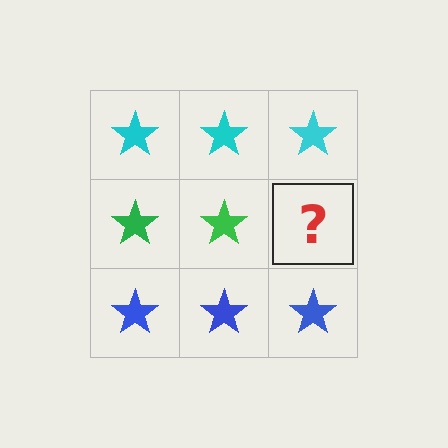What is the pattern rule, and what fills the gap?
The rule is that each row has a consistent color. The gap should be filled with a green star.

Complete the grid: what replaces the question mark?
The question mark should be replaced with a green star.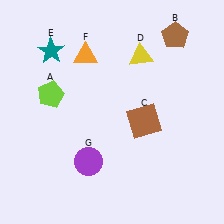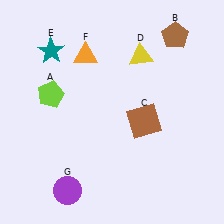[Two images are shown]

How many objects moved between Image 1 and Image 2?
1 object moved between the two images.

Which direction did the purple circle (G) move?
The purple circle (G) moved down.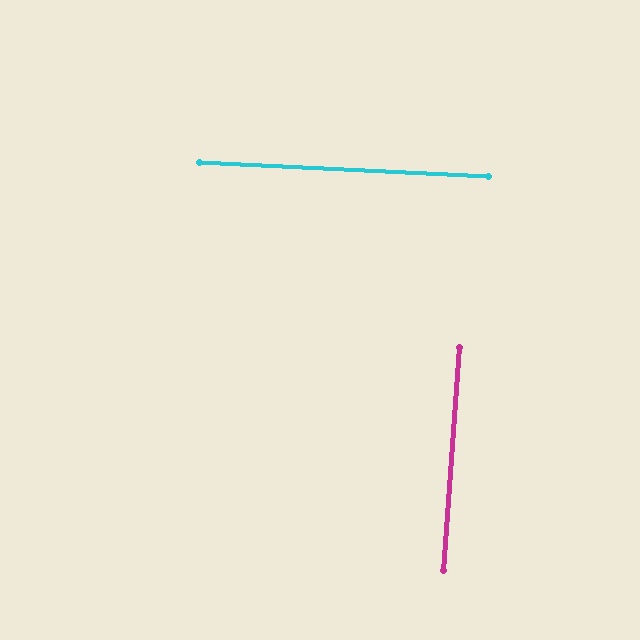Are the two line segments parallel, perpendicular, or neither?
Perpendicular — they meet at approximately 89°.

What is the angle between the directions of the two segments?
Approximately 89 degrees.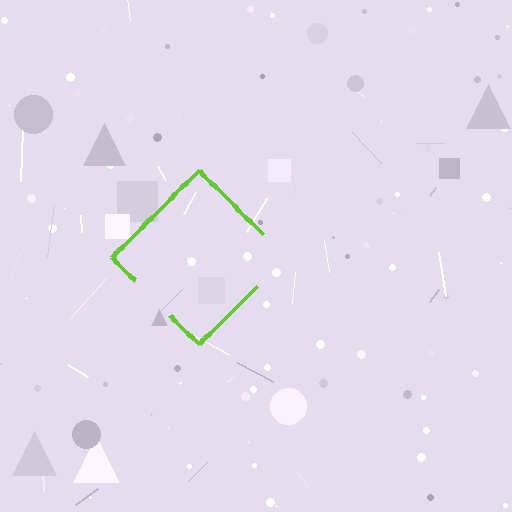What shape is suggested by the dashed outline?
The dashed outline suggests a diamond.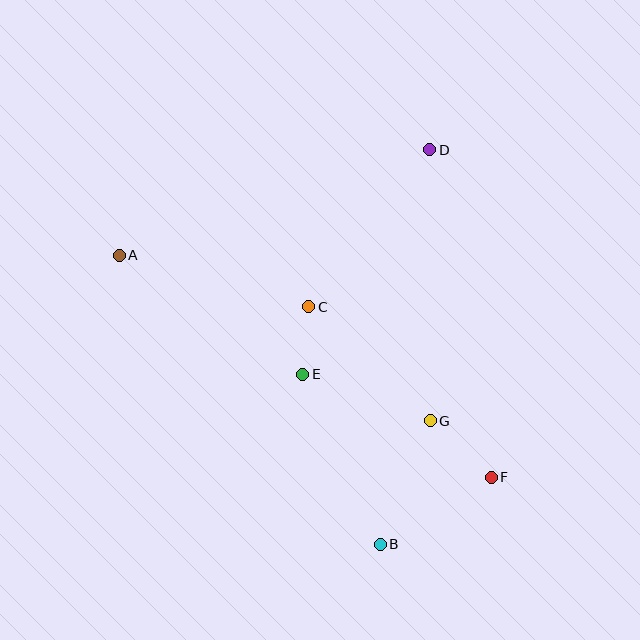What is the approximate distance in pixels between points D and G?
The distance between D and G is approximately 271 pixels.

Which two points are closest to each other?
Points C and E are closest to each other.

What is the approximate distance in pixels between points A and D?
The distance between A and D is approximately 328 pixels.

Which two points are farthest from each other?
Points A and F are farthest from each other.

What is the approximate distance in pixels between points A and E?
The distance between A and E is approximately 219 pixels.